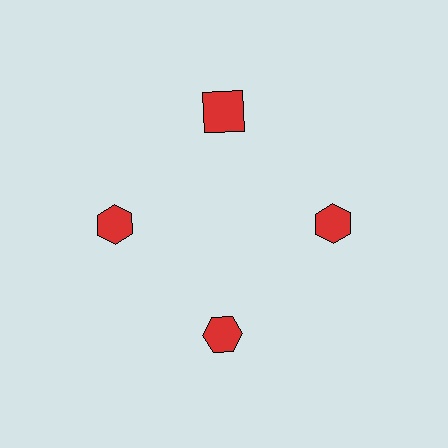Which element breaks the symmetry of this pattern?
The red square at roughly the 12 o'clock position breaks the symmetry. All other shapes are red hexagons.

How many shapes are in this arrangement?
There are 4 shapes arranged in a ring pattern.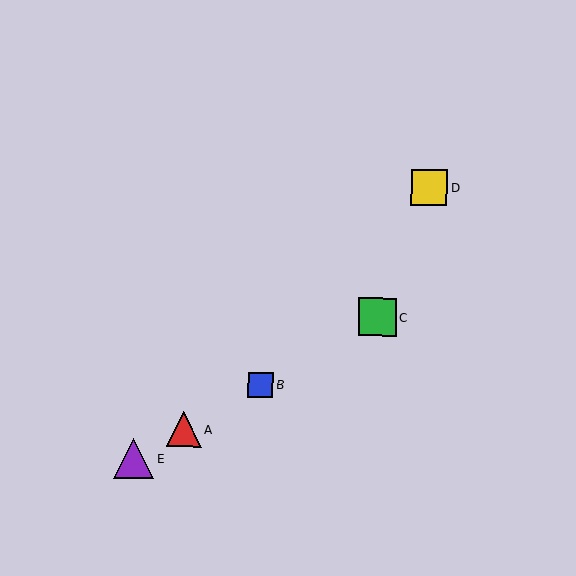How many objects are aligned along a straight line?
4 objects (A, B, C, E) are aligned along a straight line.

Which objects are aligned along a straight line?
Objects A, B, C, E are aligned along a straight line.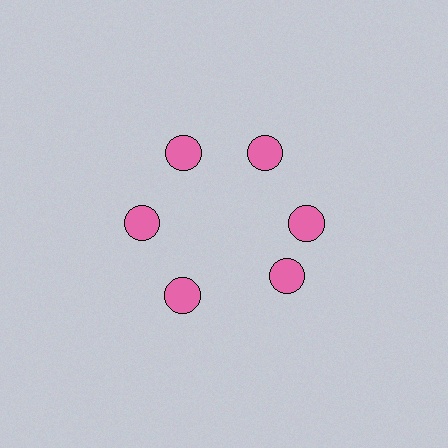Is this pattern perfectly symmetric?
No. The 6 pink circles are arranged in a ring, but one element near the 5 o'clock position is rotated out of alignment along the ring, breaking the 6-fold rotational symmetry.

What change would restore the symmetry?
The symmetry would be restored by rotating it back into even spacing with its neighbors so that all 6 circles sit at equal angles and equal distance from the center.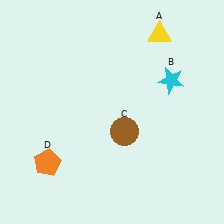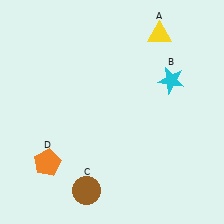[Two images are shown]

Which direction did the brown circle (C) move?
The brown circle (C) moved down.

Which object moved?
The brown circle (C) moved down.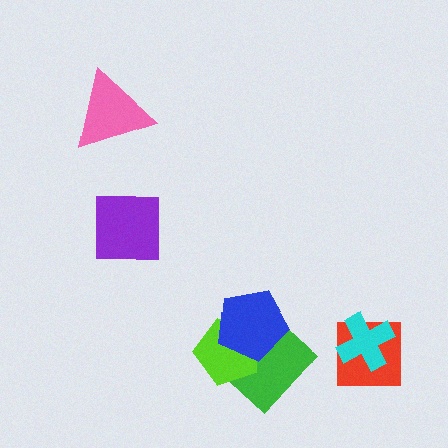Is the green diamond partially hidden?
Yes, it is partially covered by another shape.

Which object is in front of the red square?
The cyan cross is in front of the red square.